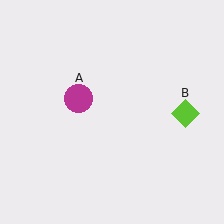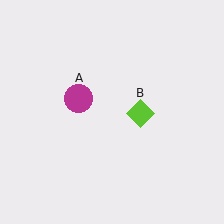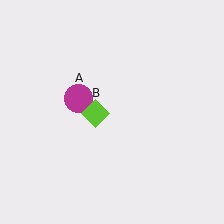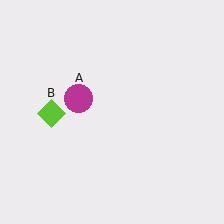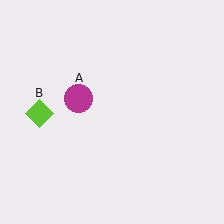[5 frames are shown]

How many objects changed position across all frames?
1 object changed position: lime diamond (object B).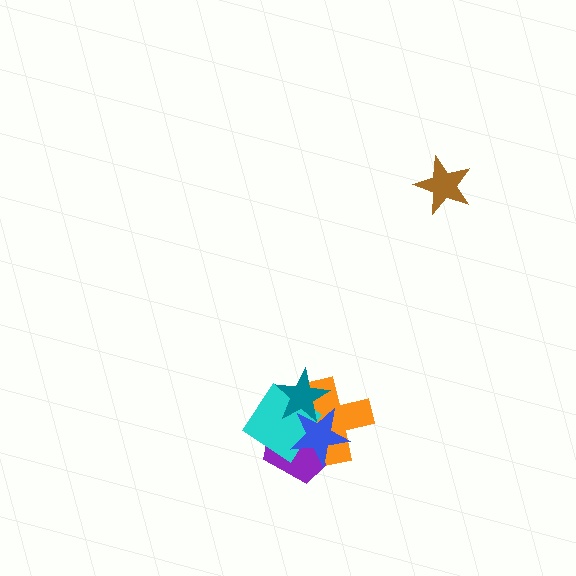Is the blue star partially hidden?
Yes, it is partially covered by another shape.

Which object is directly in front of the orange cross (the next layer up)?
The cyan diamond is directly in front of the orange cross.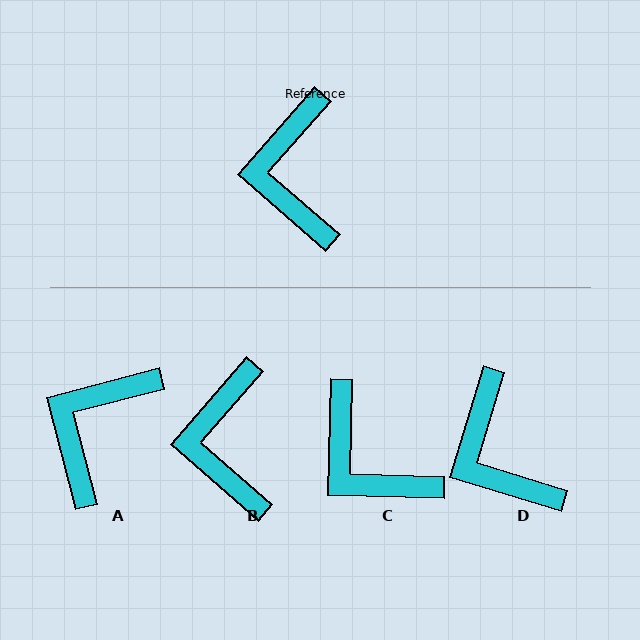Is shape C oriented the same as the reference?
No, it is off by about 40 degrees.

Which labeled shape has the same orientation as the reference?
B.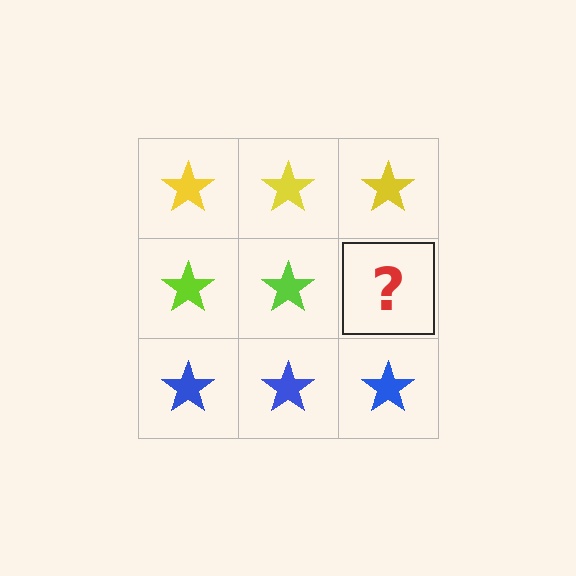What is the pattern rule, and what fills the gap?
The rule is that each row has a consistent color. The gap should be filled with a lime star.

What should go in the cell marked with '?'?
The missing cell should contain a lime star.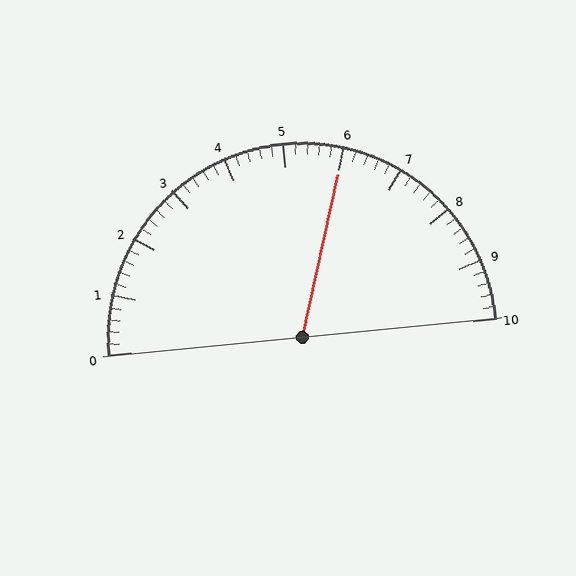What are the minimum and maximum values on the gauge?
The gauge ranges from 0 to 10.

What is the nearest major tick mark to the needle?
The nearest major tick mark is 6.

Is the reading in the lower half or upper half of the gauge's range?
The reading is in the upper half of the range (0 to 10).